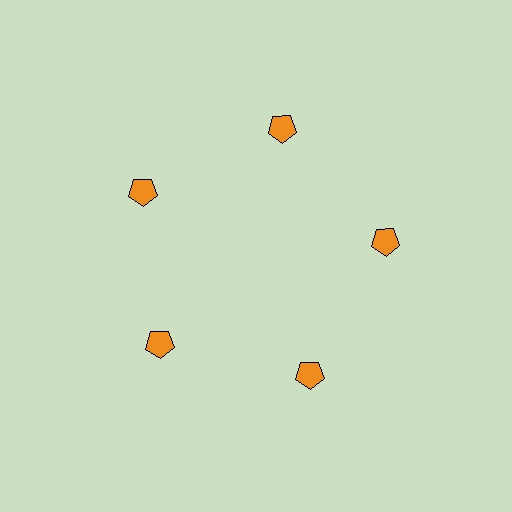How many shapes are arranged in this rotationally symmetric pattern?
There are 5 shapes, arranged in 5 groups of 1.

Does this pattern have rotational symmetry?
Yes, this pattern has 5-fold rotational symmetry. It looks the same after rotating 72 degrees around the center.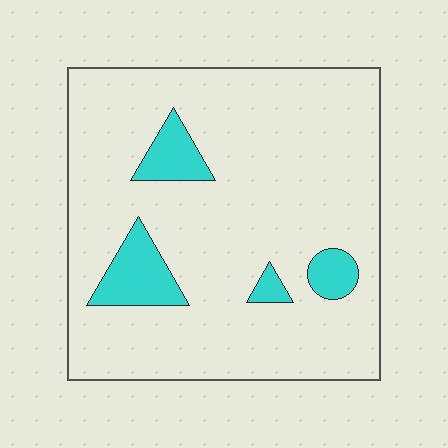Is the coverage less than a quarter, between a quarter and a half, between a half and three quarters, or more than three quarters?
Less than a quarter.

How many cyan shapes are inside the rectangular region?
4.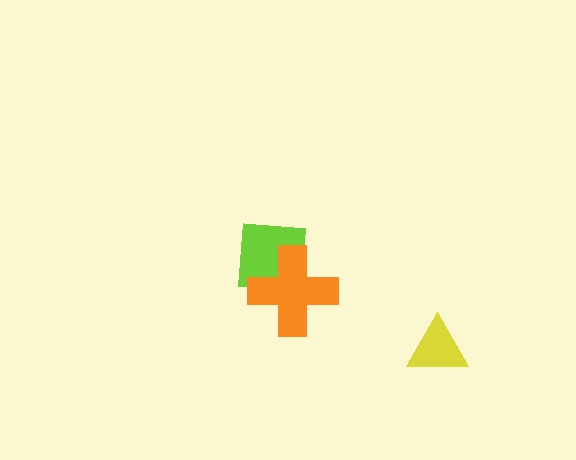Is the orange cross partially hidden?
No, no other shape covers it.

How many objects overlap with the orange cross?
1 object overlaps with the orange cross.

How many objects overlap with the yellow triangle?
0 objects overlap with the yellow triangle.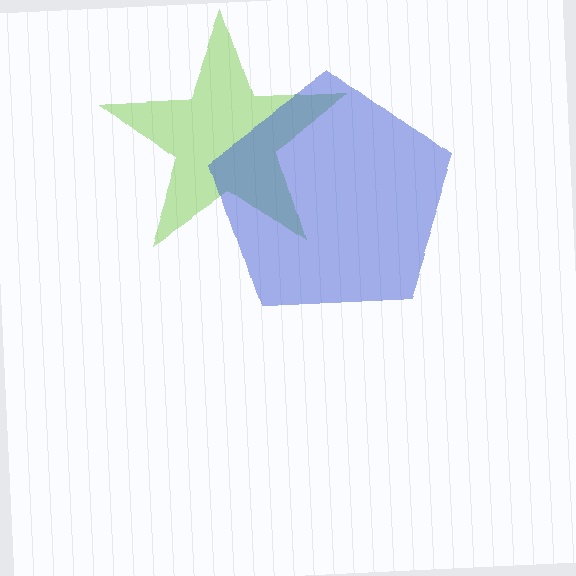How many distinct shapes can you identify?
There are 2 distinct shapes: a lime star, a blue pentagon.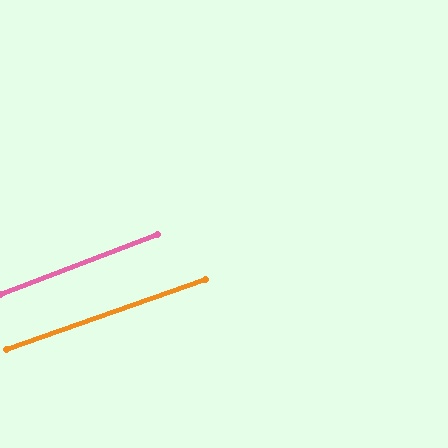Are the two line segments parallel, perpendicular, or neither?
Parallel — their directions differ by only 1.4°.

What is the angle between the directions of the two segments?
Approximately 1 degree.